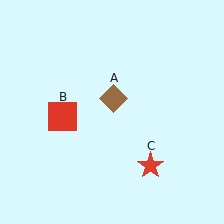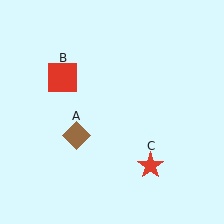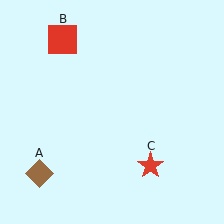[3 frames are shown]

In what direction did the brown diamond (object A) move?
The brown diamond (object A) moved down and to the left.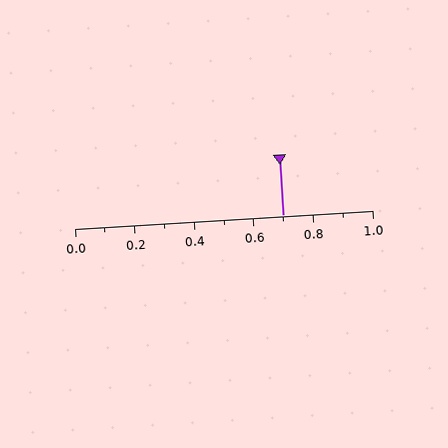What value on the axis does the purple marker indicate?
The marker indicates approximately 0.7.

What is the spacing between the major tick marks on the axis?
The major ticks are spaced 0.2 apart.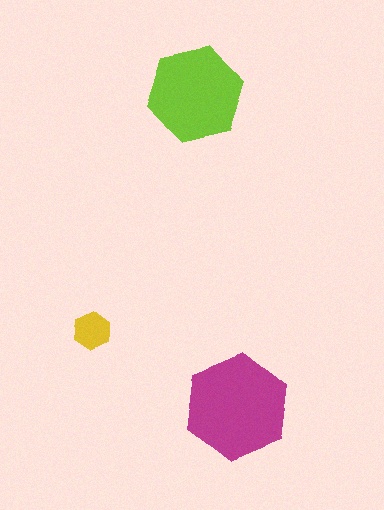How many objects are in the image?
There are 3 objects in the image.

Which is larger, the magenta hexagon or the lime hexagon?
The magenta one.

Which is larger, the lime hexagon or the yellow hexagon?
The lime one.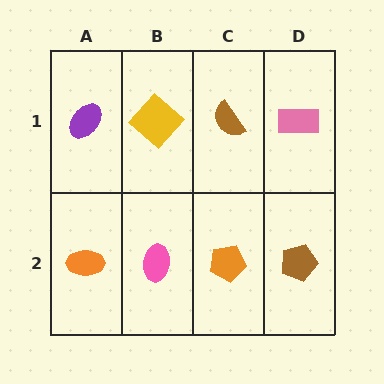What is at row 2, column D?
A brown pentagon.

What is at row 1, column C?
A brown semicircle.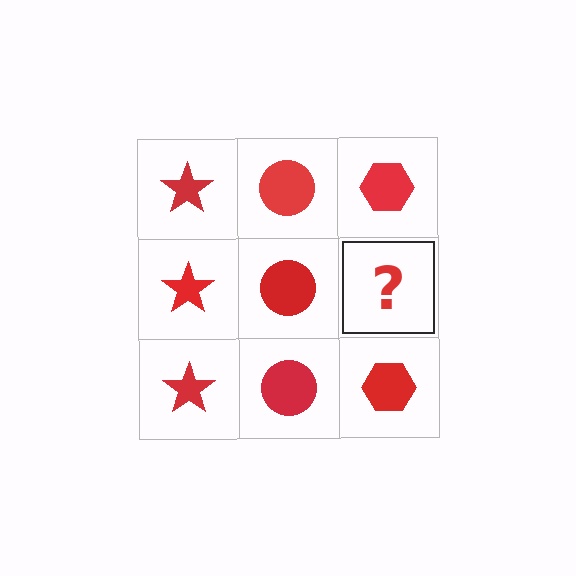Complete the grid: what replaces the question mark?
The question mark should be replaced with a red hexagon.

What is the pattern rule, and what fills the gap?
The rule is that each column has a consistent shape. The gap should be filled with a red hexagon.